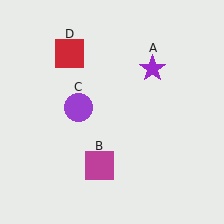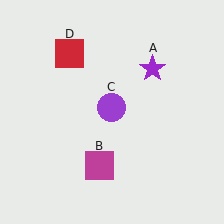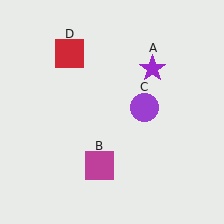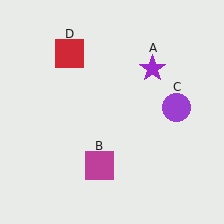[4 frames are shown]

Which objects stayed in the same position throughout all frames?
Purple star (object A) and magenta square (object B) and red square (object D) remained stationary.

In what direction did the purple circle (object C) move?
The purple circle (object C) moved right.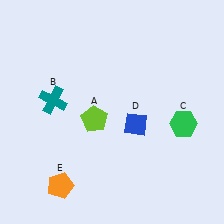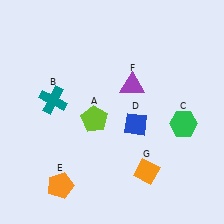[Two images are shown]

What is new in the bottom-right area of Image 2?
An orange diamond (G) was added in the bottom-right area of Image 2.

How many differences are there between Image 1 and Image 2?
There are 2 differences between the two images.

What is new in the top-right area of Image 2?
A purple triangle (F) was added in the top-right area of Image 2.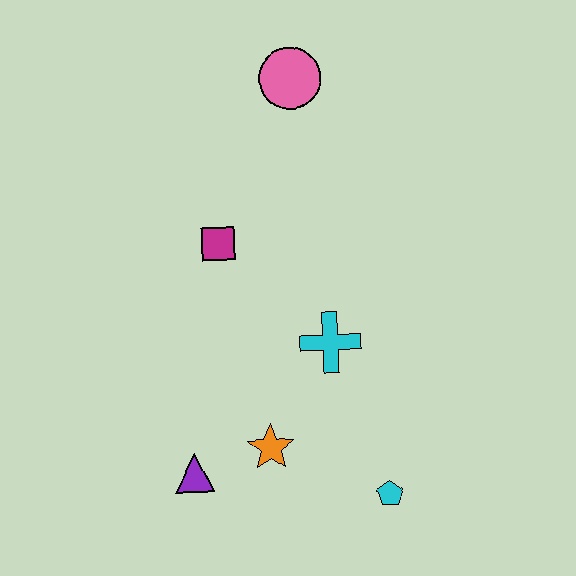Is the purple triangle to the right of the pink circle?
No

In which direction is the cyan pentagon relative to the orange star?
The cyan pentagon is to the right of the orange star.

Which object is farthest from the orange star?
The pink circle is farthest from the orange star.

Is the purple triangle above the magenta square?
No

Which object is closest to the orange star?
The purple triangle is closest to the orange star.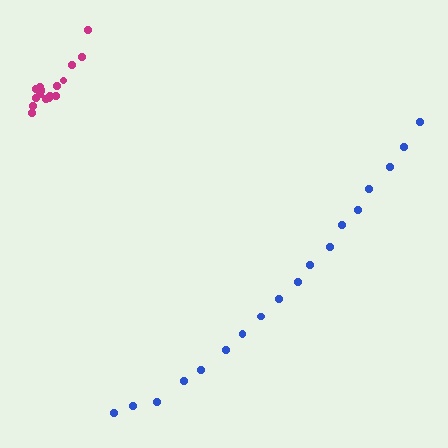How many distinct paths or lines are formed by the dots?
There are 2 distinct paths.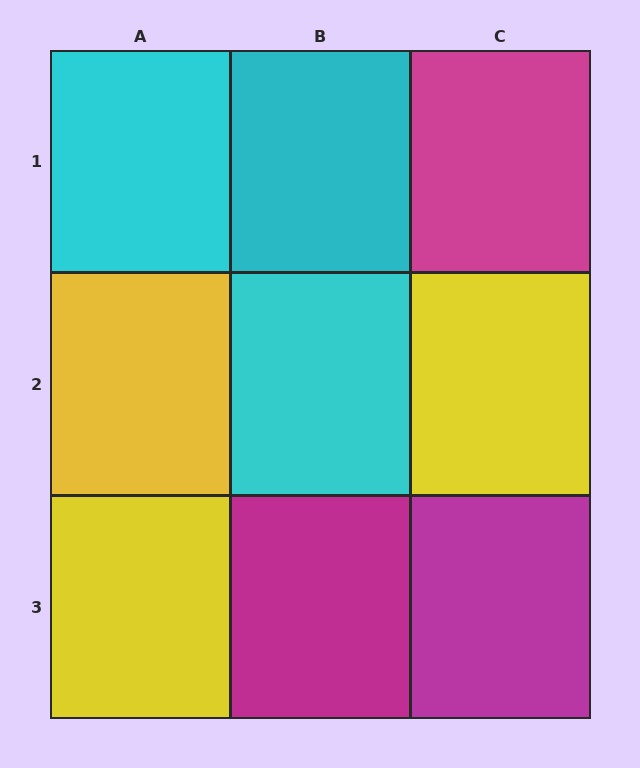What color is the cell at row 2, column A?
Yellow.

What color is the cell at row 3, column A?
Yellow.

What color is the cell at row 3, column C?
Magenta.